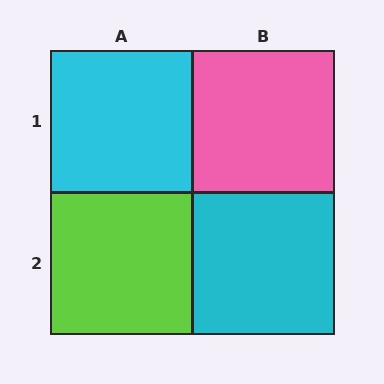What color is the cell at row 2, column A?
Lime.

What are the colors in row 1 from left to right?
Cyan, pink.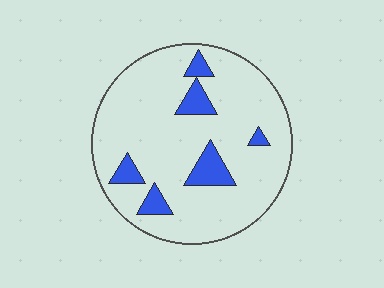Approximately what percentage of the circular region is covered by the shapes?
Approximately 15%.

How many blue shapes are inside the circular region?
6.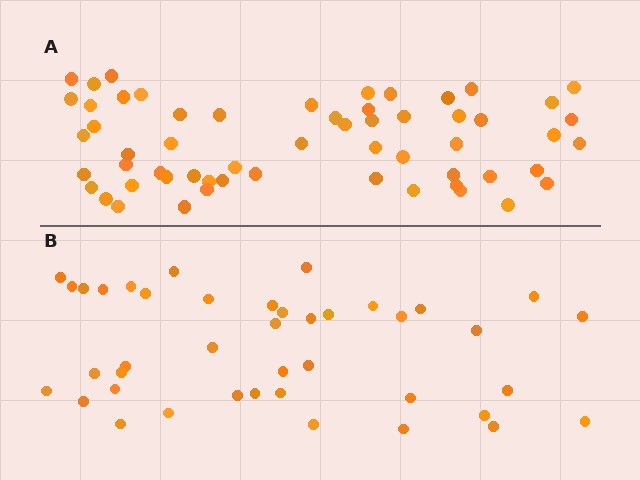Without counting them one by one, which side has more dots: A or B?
Region A (the top region) has more dots.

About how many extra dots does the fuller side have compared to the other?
Region A has approximately 15 more dots than region B.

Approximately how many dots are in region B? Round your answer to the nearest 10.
About 40 dots. (The exact count is 41, which rounds to 40.)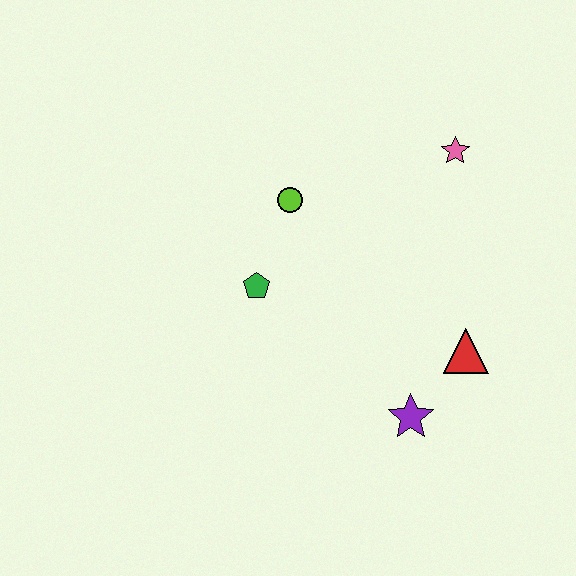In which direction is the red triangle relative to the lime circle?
The red triangle is to the right of the lime circle.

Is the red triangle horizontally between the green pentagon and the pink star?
No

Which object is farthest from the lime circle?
The purple star is farthest from the lime circle.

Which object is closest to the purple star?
The red triangle is closest to the purple star.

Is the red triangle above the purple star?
Yes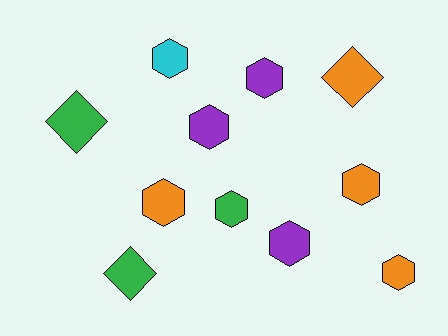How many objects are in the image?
There are 11 objects.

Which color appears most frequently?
Orange, with 4 objects.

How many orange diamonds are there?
There is 1 orange diamond.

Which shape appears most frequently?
Hexagon, with 8 objects.